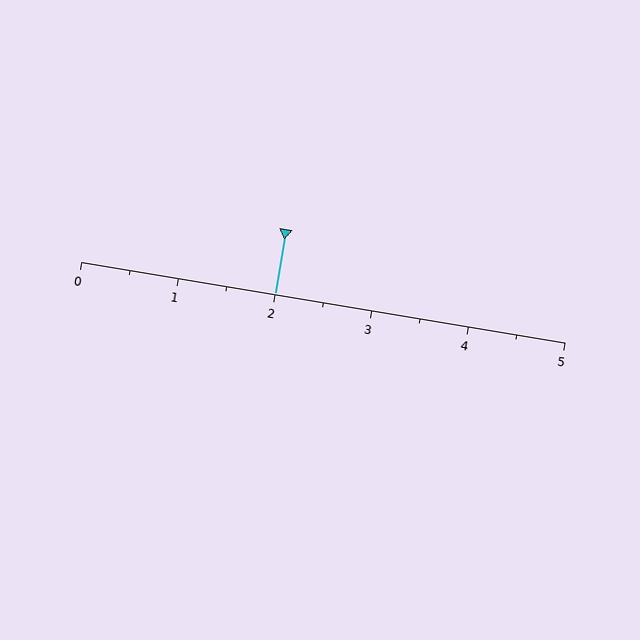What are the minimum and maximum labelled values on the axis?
The axis runs from 0 to 5.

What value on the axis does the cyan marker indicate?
The marker indicates approximately 2.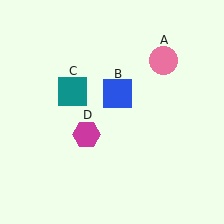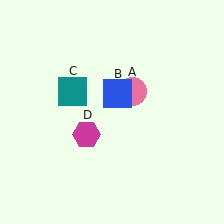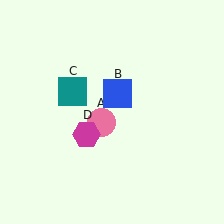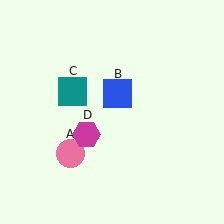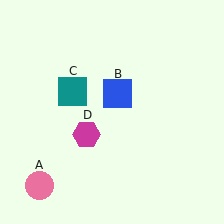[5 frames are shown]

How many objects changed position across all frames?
1 object changed position: pink circle (object A).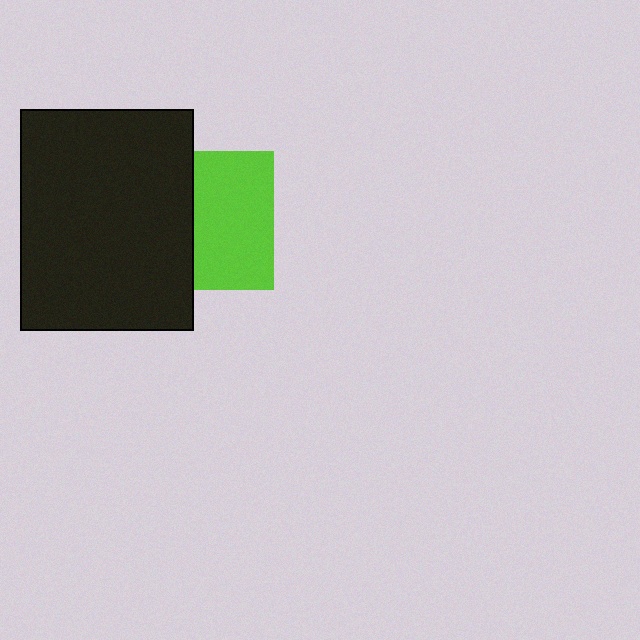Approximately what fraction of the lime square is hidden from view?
Roughly 42% of the lime square is hidden behind the black rectangle.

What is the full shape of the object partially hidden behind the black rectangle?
The partially hidden object is a lime square.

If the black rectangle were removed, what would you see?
You would see the complete lime square.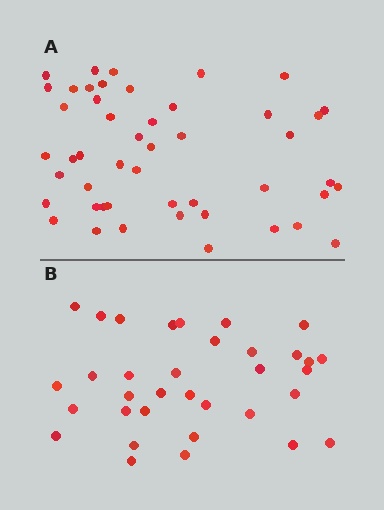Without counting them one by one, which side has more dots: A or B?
Region A (the top region) has more dots.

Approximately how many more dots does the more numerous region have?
Region A has approximately 15 more dots than region B.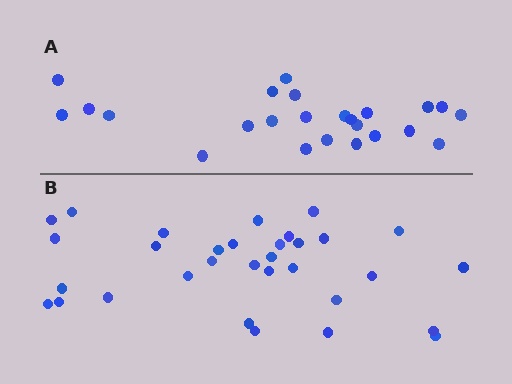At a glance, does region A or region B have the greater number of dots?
Region B (the bottom region) has more dots.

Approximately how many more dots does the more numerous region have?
Region B has roughly 8 or so more dots than region A.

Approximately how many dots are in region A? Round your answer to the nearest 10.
About 20 dots. (The exact count is 24, which rounds to 20.)